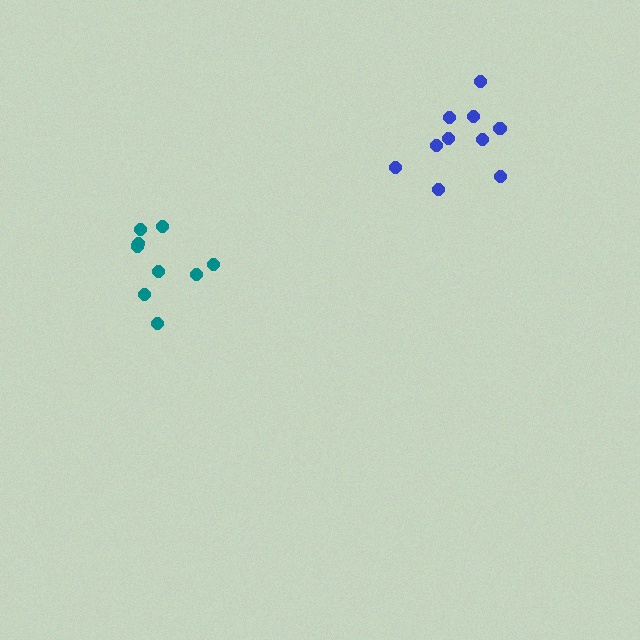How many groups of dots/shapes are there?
There are 2 groups.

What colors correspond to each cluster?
The clusters are colored: blue, teal.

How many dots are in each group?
Group 1: 10 dots, Group 2: 9 dots (19 total).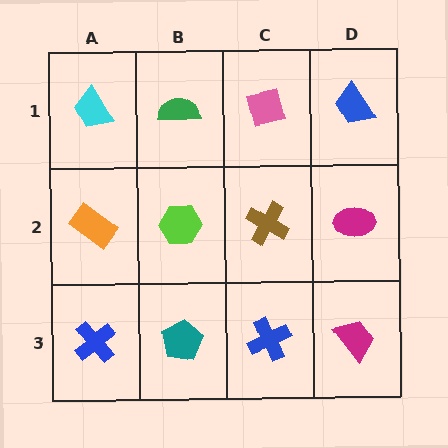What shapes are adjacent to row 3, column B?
A lime hexagon (row 2, column B), a blue cross (row 3, column A), a blue cross (row 3, column C).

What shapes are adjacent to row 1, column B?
A lime hexagon (row 2, column B), a cyan trapezoid (row 1, column A), a pink square (row 1, column C).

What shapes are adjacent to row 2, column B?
A green semicircle (row 1, column B), a teal pentagon (row 3, column B), an orange rectangle (row 2, column A), a brown cross (row 2, column C).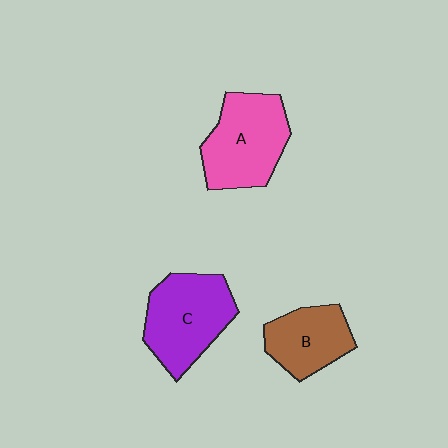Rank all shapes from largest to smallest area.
From largest to smallest: C (purple), A (pink), B (brown).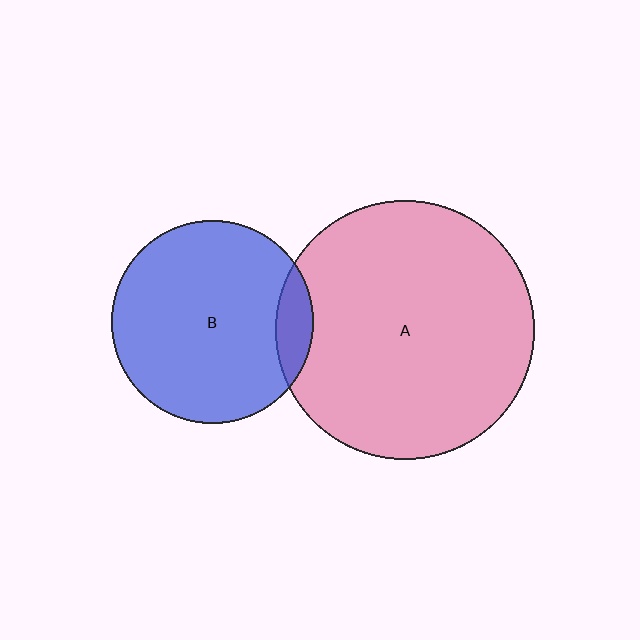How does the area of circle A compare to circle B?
Approximately 1.6 times.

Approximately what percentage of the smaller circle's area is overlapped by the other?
Approximately 10%.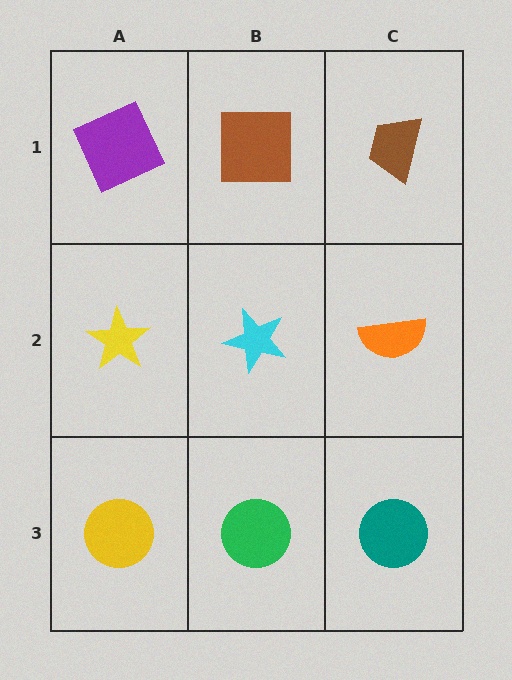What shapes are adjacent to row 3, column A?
A yellow star (row 2, column A), a green circle (row 3, column B).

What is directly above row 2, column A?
A purple square.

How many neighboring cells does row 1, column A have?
2.